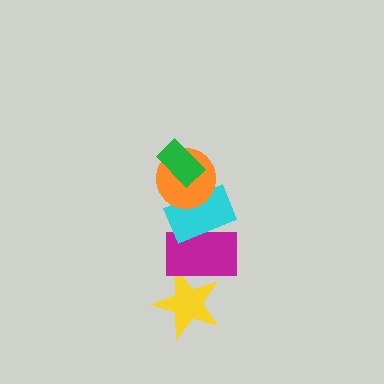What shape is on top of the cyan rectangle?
The orange circle is on top of the cyan rectangle.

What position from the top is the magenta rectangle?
The magenta rectangle is 4th from the top.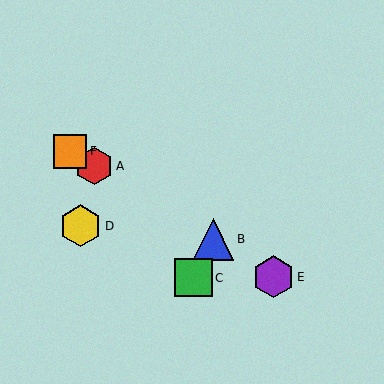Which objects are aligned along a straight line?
Objects A, B, E, F are aligned along a straight line.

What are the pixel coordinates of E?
Object E is at (273, 277).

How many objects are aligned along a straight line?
4 objects (A, B, E, F) are aligned along a straight line.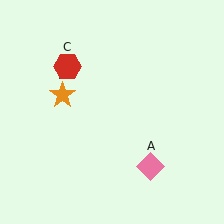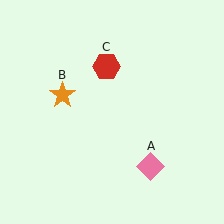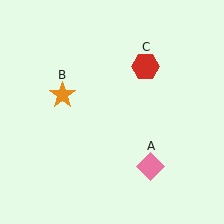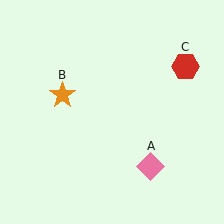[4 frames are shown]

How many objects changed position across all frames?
1 object changed position: red hexagon (object C).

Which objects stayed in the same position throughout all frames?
Pink diamond (object A) and orange star (object B) remained stationary.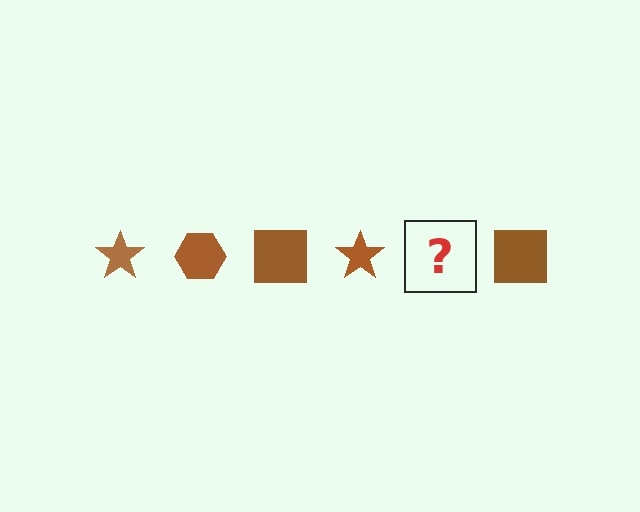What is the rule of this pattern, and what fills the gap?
The rule is that the pattern cycles through star, hexagon, square shapes in brown. The gap should be filled with a brown hexagon.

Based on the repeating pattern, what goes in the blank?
The blank should be a brown hexagon.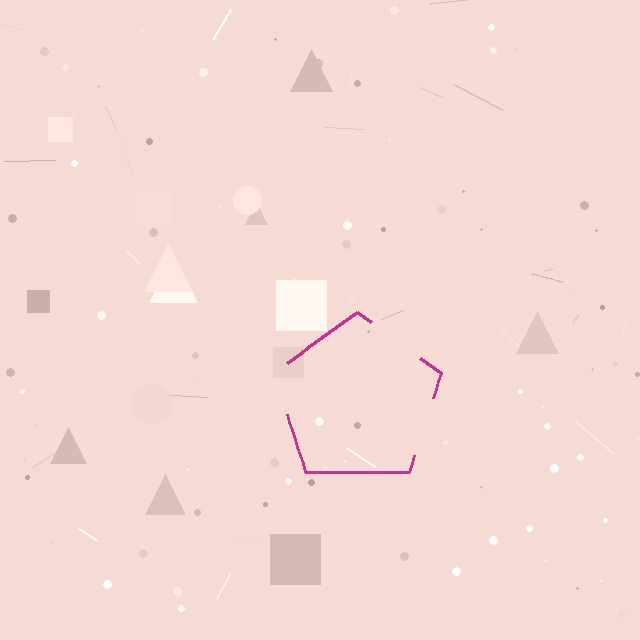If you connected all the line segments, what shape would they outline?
They would outline a pentagon.